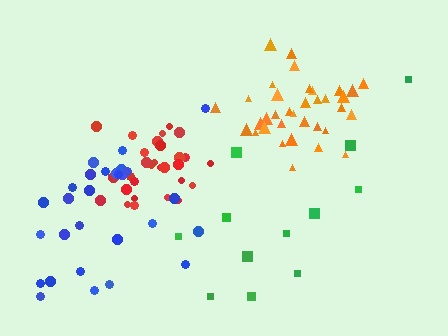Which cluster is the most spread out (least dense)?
Green.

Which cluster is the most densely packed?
Red.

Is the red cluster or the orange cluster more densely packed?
Red.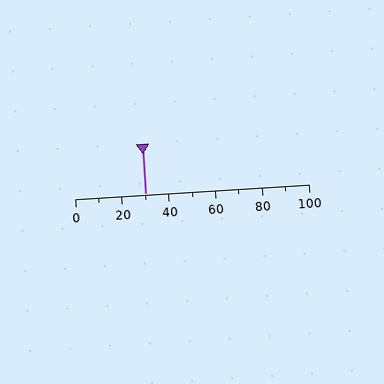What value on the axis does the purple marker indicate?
The marker indicates approximately 30.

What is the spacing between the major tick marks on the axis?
The major ticks are spaced 20 apart.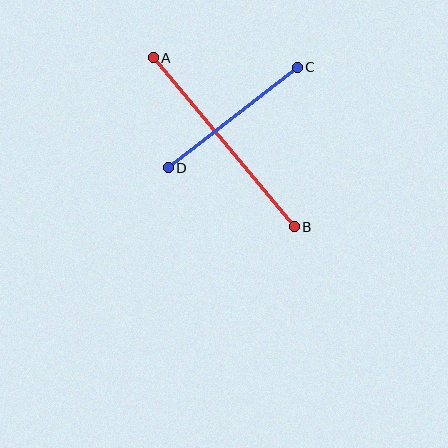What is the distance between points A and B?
The distance is approximately 220 pixels.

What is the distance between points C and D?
The distance is approximately 163 pixels.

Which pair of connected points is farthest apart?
Points A and B are farthest apart.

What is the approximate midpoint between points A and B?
The midpoint is at approximately (224, 142) pixels.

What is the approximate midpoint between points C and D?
The midpoint is at approximately (233, 117) pixels.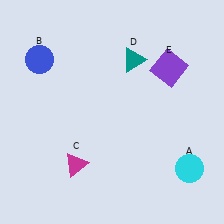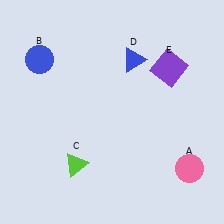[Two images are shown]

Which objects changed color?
A changed from cyan to pink. C changed from magenta to lime. D changed from teal to blue.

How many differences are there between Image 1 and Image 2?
There are 3 differences between the two images.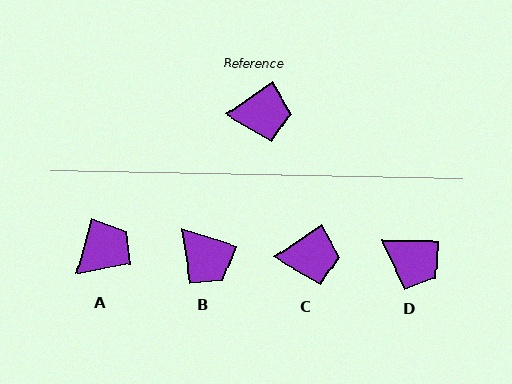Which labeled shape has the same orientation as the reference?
C.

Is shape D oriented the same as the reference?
No, it is off by about 34 degrees.